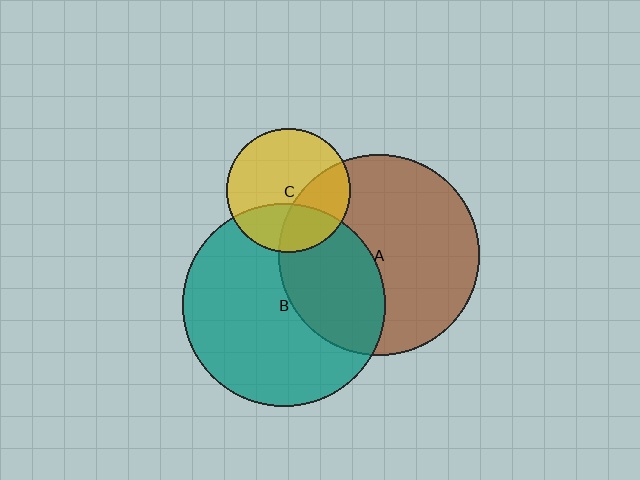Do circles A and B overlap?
Yes.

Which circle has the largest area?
Circle B (teal).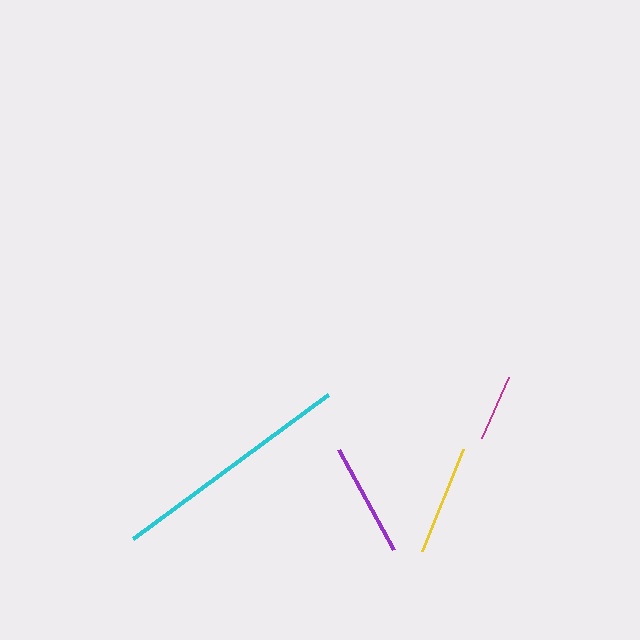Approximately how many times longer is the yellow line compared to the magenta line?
The yellow line is approximately 1.6 times the length of the magenta line.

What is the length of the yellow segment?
The yellow segment is approximately 109 pixels long.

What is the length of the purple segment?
The purple segment is approximately 114 pixels long.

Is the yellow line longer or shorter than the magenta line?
The yellow line is longer than the magenta line.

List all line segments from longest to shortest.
From longest to shortest: cyan, purple, yellow, magenta.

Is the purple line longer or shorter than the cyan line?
The cyan line is longer than the purple line.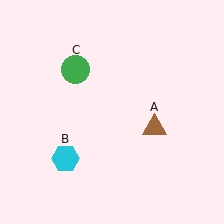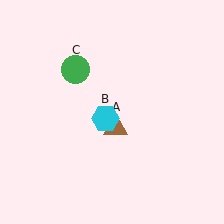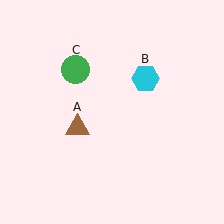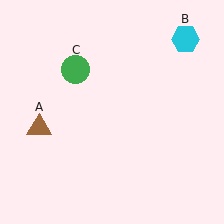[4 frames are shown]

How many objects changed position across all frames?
2 objects changed position: brown triangle (object A), cyan hexagon (object B).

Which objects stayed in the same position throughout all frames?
Green circle (object C) remained stationary.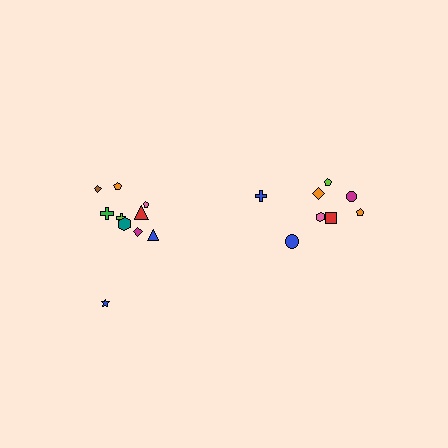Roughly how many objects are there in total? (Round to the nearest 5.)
Roughly 20 objects in total.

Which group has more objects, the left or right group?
The left group.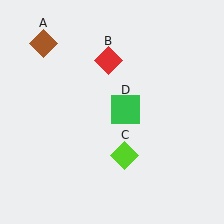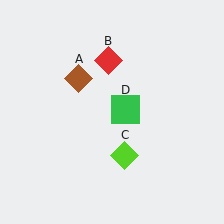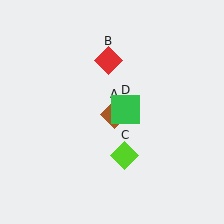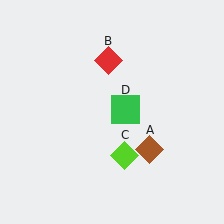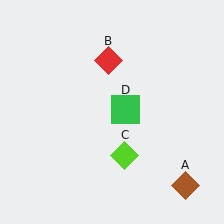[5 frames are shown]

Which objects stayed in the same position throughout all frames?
Red diamond (object B) and lime diamond (object C) and green square (object D) remained stationary.